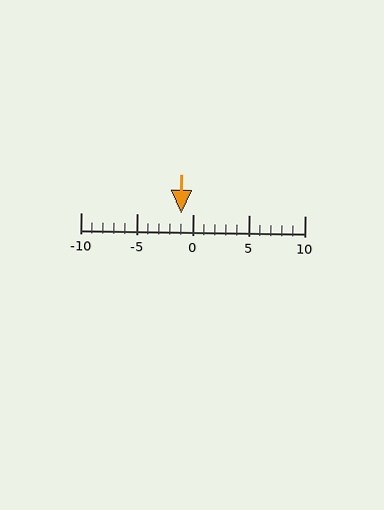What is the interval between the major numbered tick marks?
The major tick marks are spaced 5 units apart.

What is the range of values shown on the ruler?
The ruler shows values from -10 to 10.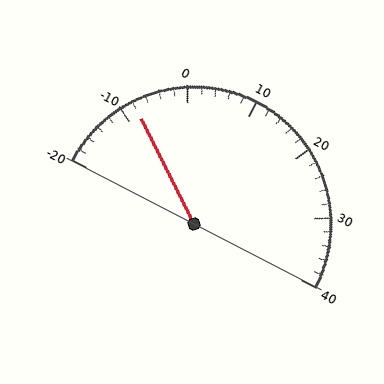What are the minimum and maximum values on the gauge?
The gauge ranges from -20 to 40.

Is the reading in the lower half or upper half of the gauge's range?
The reading is in the lower half of the range (-20 to 40).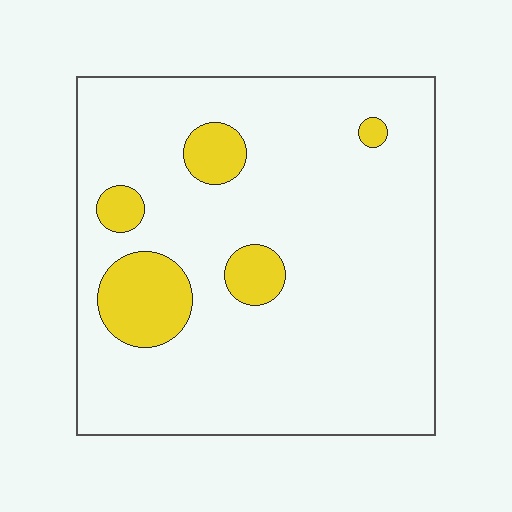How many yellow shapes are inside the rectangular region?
5.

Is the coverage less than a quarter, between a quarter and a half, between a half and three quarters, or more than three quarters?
Less than a quarter.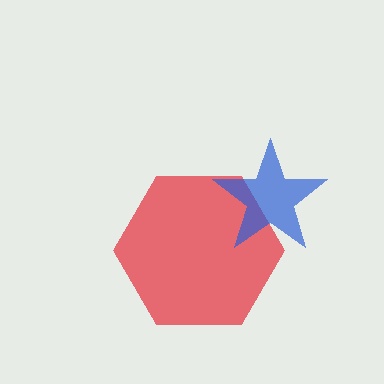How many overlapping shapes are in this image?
There are 2 overlapping shapes in the image.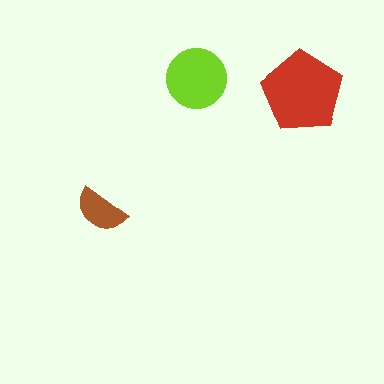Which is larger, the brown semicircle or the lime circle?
The lime circle.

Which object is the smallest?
The brown semicircle.